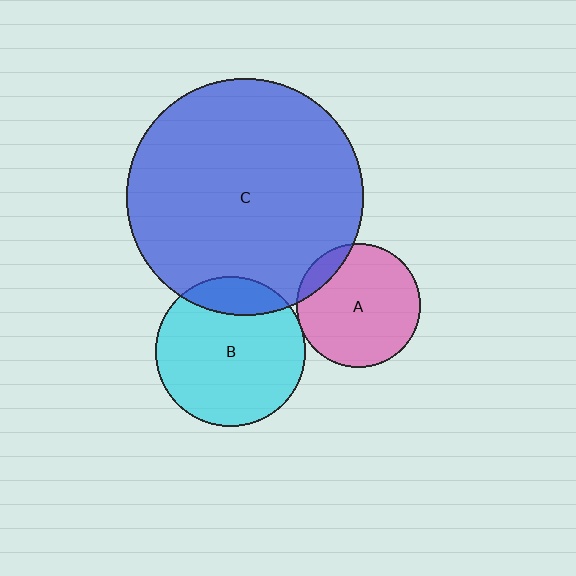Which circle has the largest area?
Circle C (blue).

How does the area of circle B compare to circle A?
Approximately 1.5 times.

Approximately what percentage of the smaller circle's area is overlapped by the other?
Approximately 5%.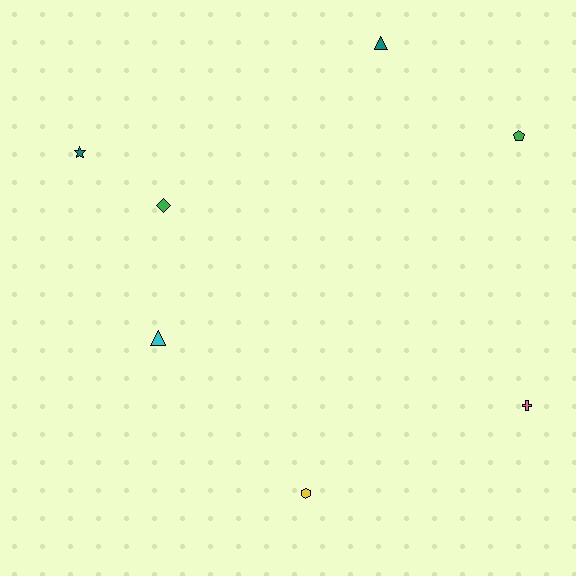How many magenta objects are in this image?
There are no magenta objects.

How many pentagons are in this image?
There is 1 pentagon.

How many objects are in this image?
There are 7 objects.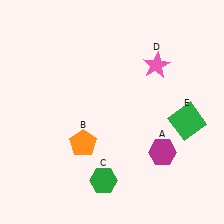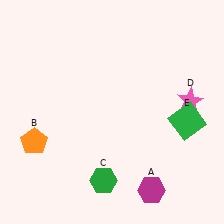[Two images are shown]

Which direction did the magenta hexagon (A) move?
The magenta hexagon (A) moved down.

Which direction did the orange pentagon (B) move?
The orange pentagon (B) moved left.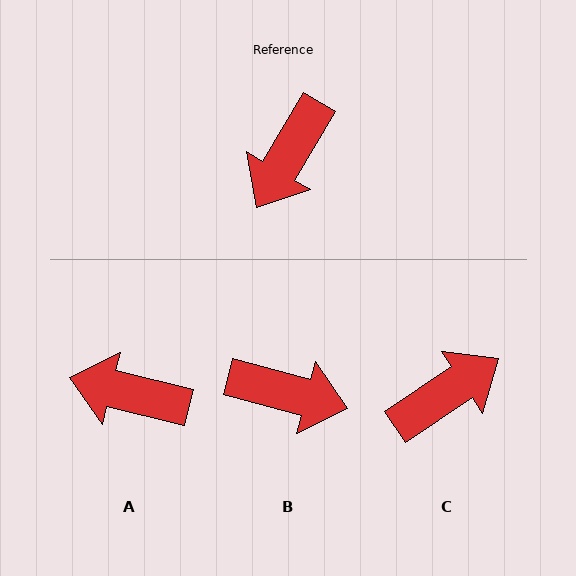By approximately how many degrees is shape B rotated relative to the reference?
Approximately 106 degrees counter-clockwise.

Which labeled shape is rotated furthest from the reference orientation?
C, about 155 degrees away.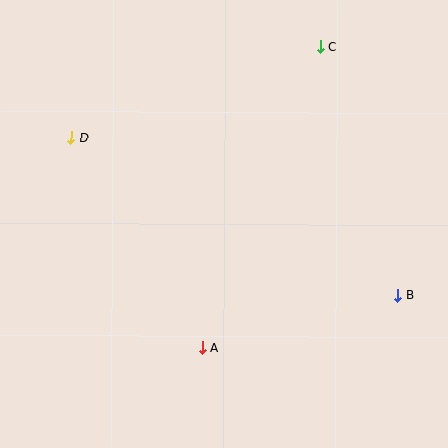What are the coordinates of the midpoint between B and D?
The midpoint between B and D is at (234, 216).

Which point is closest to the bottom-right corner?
Point B is closest to the bottom-right corner.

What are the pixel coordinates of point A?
Point A is at (202, 348).